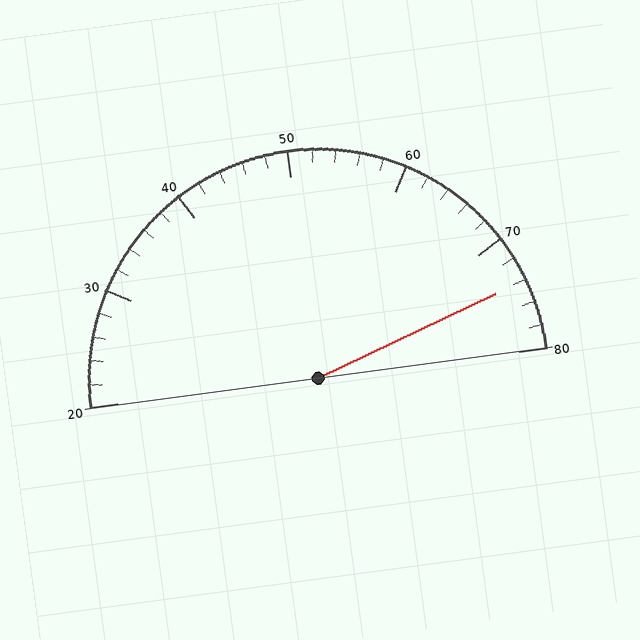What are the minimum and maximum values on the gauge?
The gauge ranges from 20 to 80.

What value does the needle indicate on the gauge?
The needle indicates approximately 74.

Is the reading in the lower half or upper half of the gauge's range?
The reading is in the upper half of the range (20 to 80).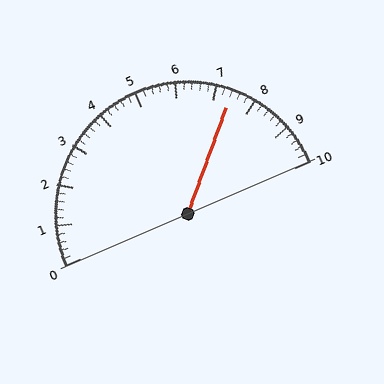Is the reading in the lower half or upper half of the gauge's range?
The reading is in the upper half of the range (0 to 10).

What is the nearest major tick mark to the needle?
The nearest major tick mark is 7.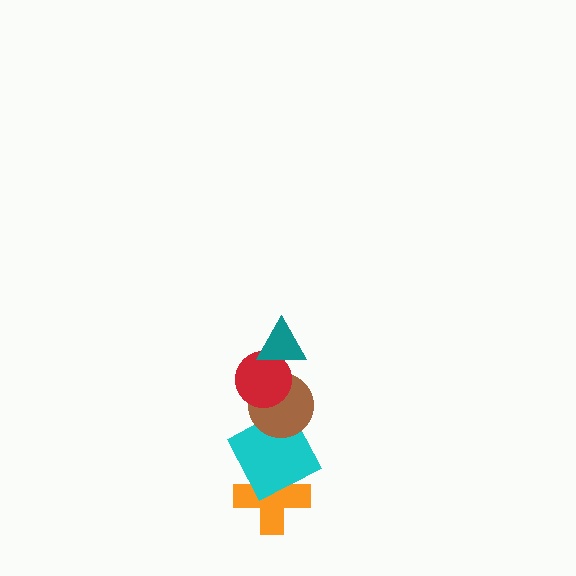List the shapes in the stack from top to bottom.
From top to bottom: the teal triangle, the red circle, the brown circle, the cyan square, the orange cross.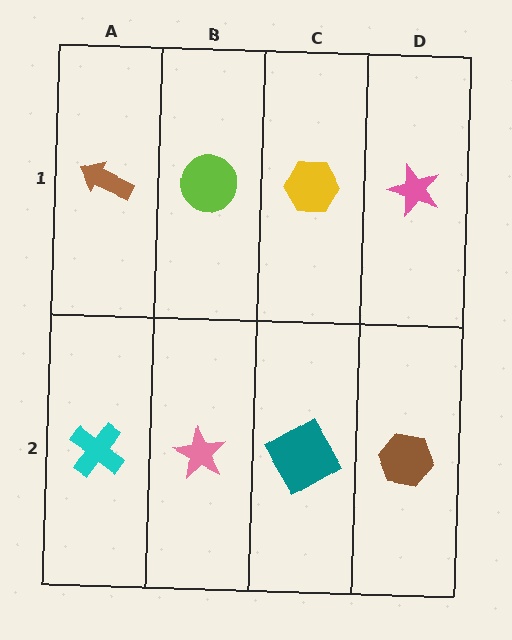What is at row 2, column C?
A teal diamond.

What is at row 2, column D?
A brown hexagon.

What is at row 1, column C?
A yellow hexagon.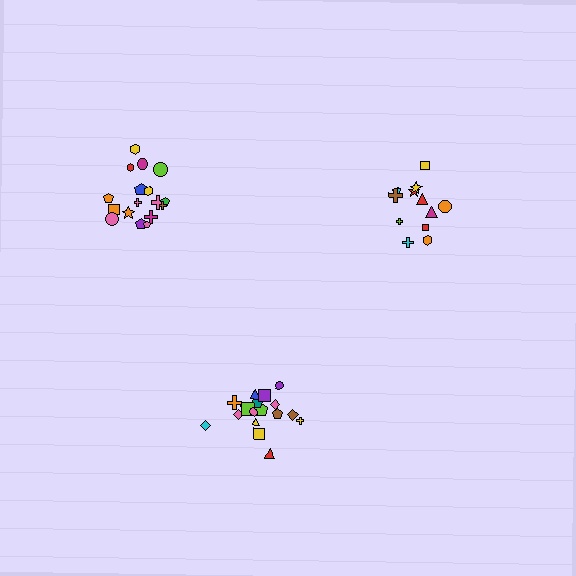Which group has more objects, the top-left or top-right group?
The top-left group.